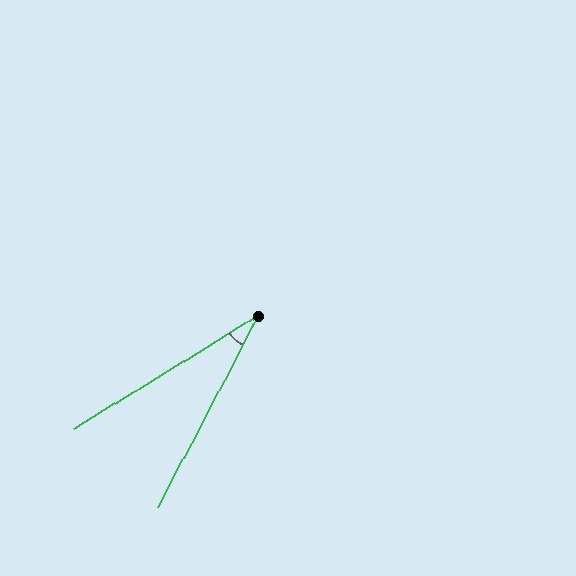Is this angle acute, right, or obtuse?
It is acute.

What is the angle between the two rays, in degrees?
Approximately 30 degrees.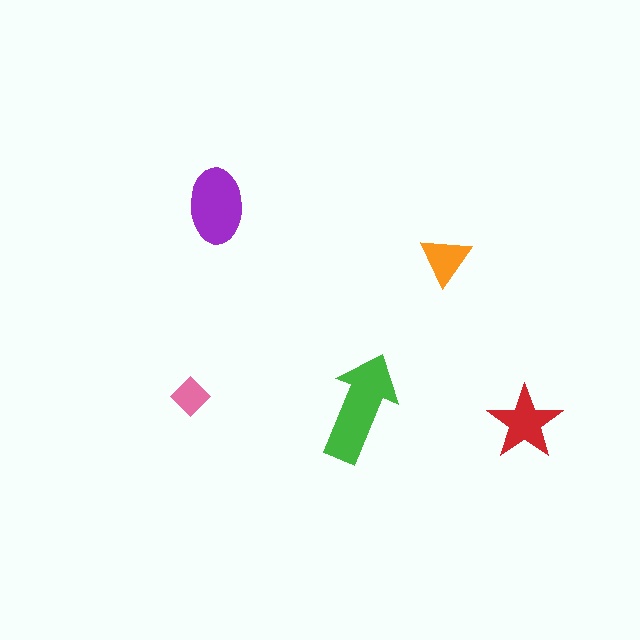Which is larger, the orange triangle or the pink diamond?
The orange triangle.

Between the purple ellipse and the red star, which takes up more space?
The purple ellipse.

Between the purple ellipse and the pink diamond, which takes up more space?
The purple ellipse.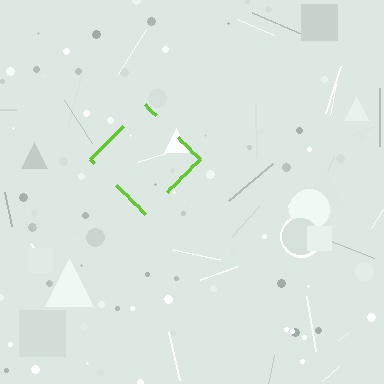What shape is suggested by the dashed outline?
The dashed outline suggests a diamond.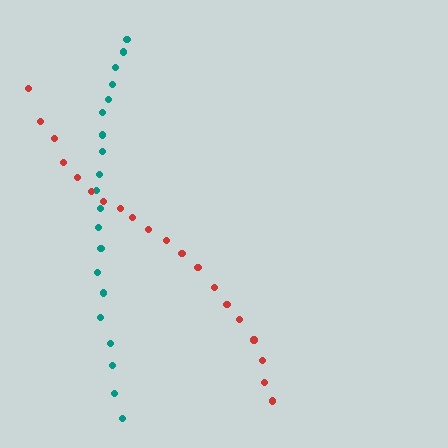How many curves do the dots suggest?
There are 2 distinct paths.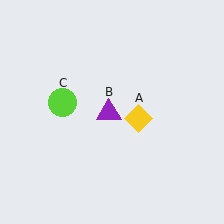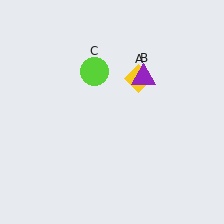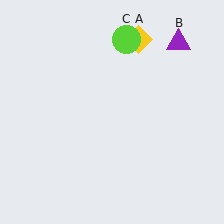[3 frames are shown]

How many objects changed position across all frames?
3 objects changed position: yellow diamond (object A), purple triangle (object B), lime circle (object C).